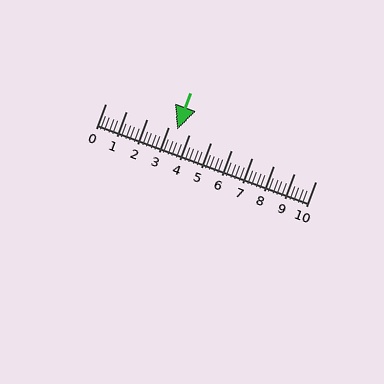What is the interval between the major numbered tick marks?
The major tick marks are spaced 1 units apart.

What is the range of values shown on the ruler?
The ruler shows values from 0 to 10.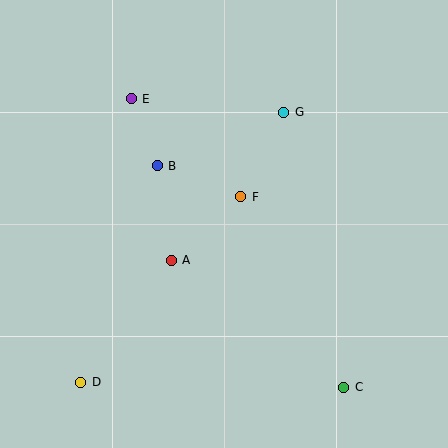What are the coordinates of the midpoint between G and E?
The midpoint between G and E is at (207, 105).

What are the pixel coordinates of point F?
Point F is at (241, 197).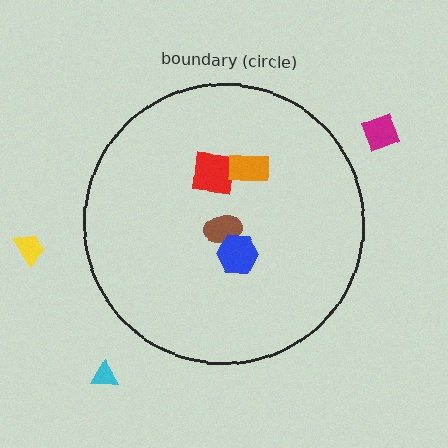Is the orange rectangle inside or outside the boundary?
Inside.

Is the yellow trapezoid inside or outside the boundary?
Outside.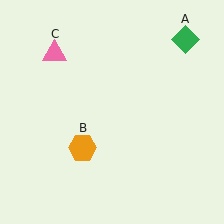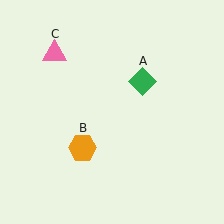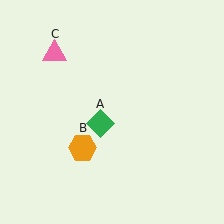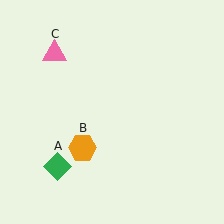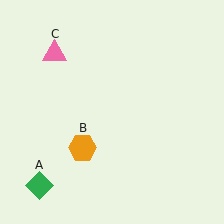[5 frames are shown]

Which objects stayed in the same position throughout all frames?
Orange hexagon (object B) and pink triangle (object C) remained stationary.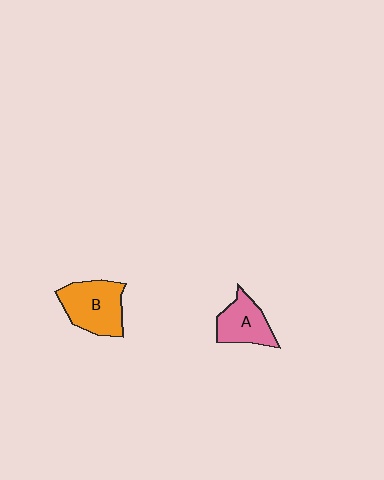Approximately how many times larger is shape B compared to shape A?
Approximately 1.3 times.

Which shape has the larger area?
Shape B (orange).